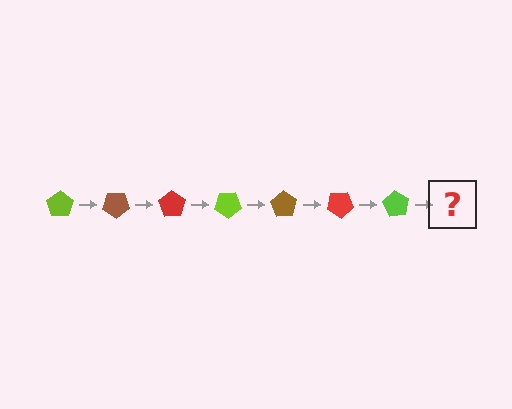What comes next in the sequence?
The next element should be a brown pentagon, rotated 245 degrees from the start.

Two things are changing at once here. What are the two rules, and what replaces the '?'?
The two rules are that it rotates 35 degrees each step and the color cycles through lime, brown, and red. The '?' should be a brown pentagon, rotated 245 degrees from the start.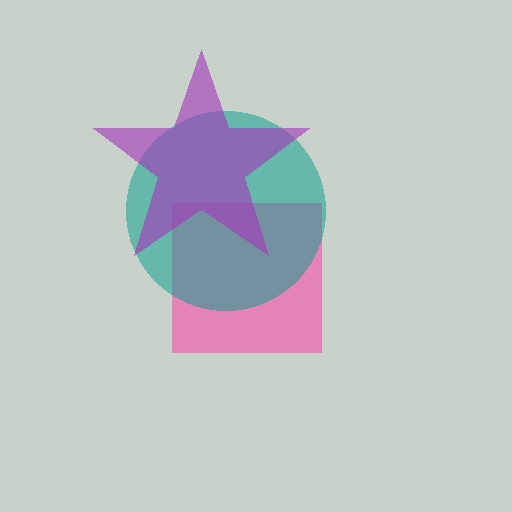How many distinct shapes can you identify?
There are 3 distinct shapes: a pink square, a teal circle, a purple star.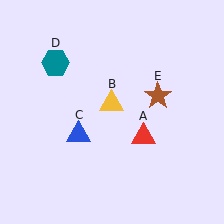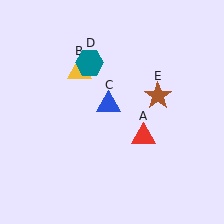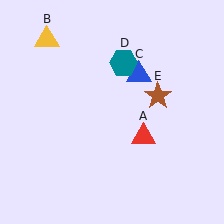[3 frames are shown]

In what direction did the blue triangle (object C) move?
The blue triangle (object C) moved up and to the right.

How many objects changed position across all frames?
3 objects changed position: yellow triangle (object B), blue triangle (object C), teal hexagon (object D).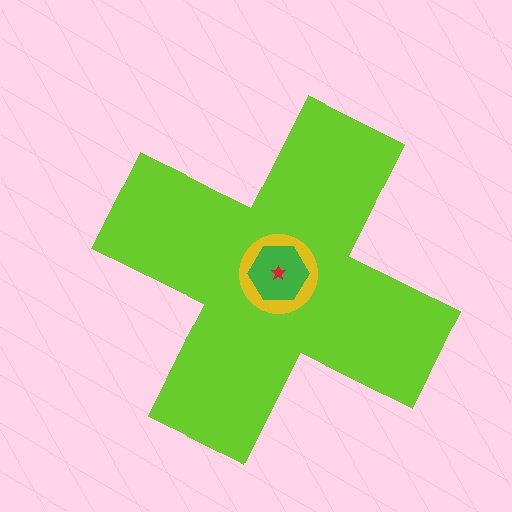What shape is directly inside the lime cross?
The yellow circle.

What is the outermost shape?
The lime cross.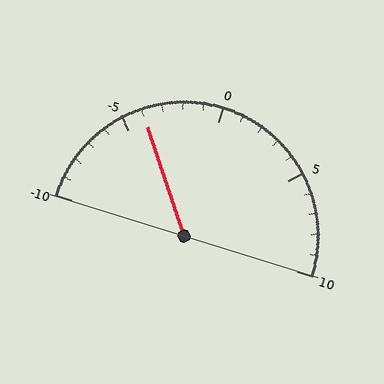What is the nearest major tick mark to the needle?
The nearest major tick mark is -5.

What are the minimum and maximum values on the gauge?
The gauge ranges from -10 to 10.